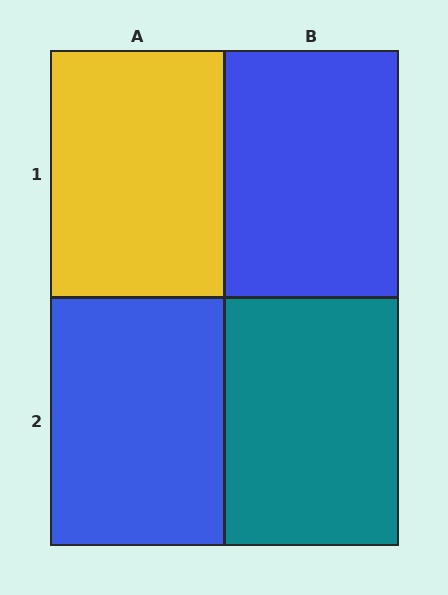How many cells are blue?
2 cells are blue.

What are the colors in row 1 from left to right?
Yellow, blue.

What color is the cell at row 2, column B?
Teal.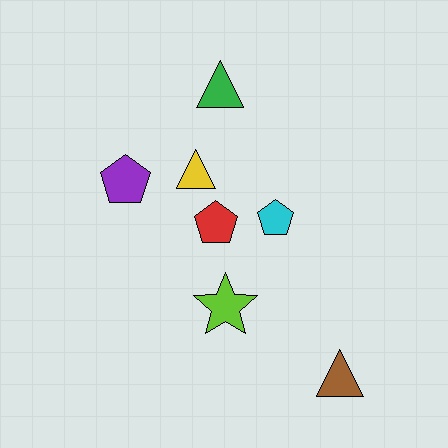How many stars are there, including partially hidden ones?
There is 1 star.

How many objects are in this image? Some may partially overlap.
There are 7 objects.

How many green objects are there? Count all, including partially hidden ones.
There is 1 green object.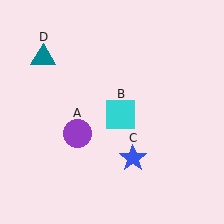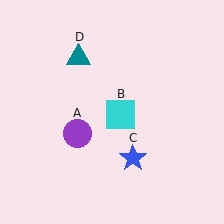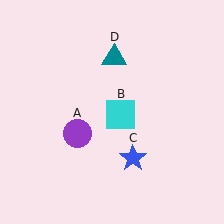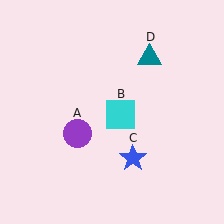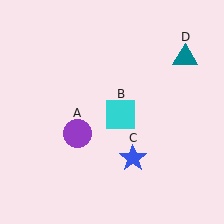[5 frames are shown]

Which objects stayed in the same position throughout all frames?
Purple circle (object A) and cyan square (object B) and blue star (object C) remained stationary.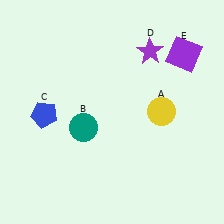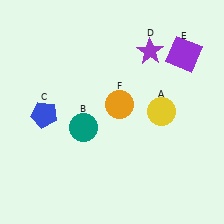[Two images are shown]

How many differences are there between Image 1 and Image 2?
There is 1 difference between the two images.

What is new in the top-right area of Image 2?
An orange circle (F) was added in the top-right area of Image 2.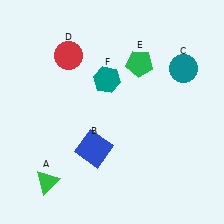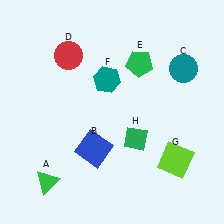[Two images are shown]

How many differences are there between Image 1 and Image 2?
There are 2 differences between the two images.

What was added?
A lime square (G), a green diamond (H) were added in Image 2.